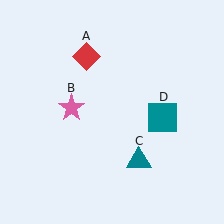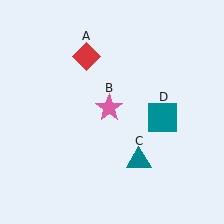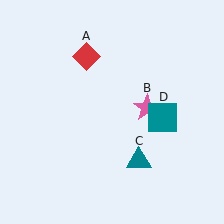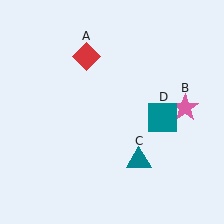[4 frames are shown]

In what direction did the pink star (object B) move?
The pink star (object B) moved right.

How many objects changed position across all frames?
1 object changed position: pink star (object B).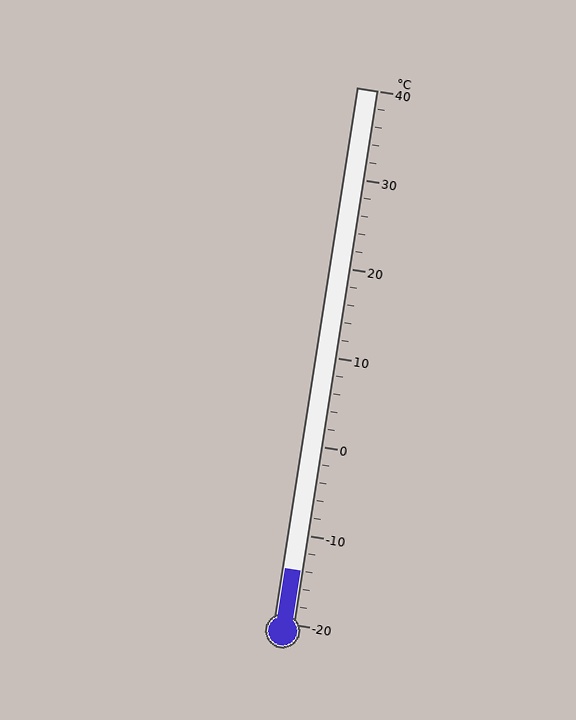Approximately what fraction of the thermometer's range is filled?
The thermometer is filled to approximately 10% of its range.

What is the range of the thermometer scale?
The thermometer scale ranges from -20°C to 40°C.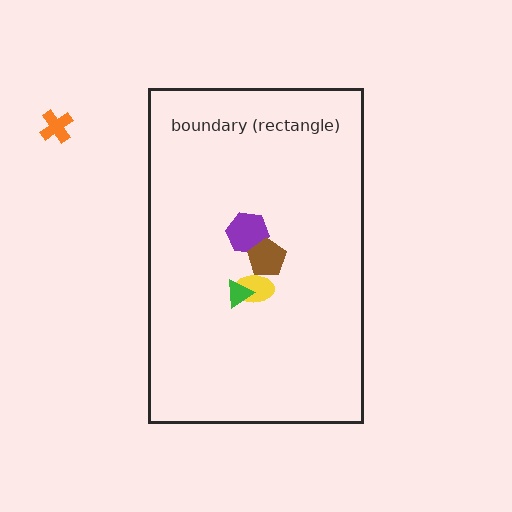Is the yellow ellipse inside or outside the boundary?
Inside.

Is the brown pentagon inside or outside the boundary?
Inside.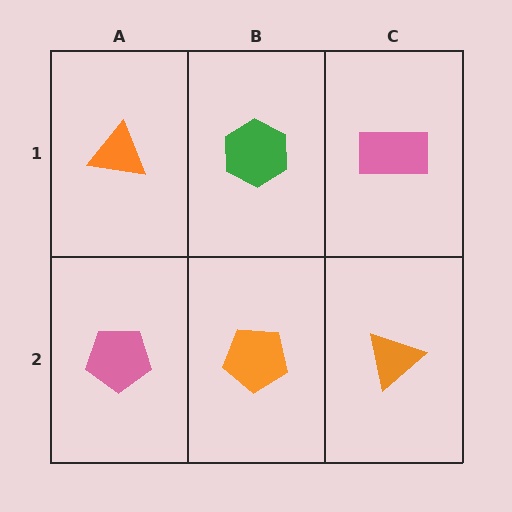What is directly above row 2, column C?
A pink rectangle.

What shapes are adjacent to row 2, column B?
A green hexagon (row 1, column B), a pink pentagon (row 2, column A), an orange triangle (row 2, column C).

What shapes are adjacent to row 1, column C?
An orange triangle (row 2, column C), a green hexagon (row 1, column B).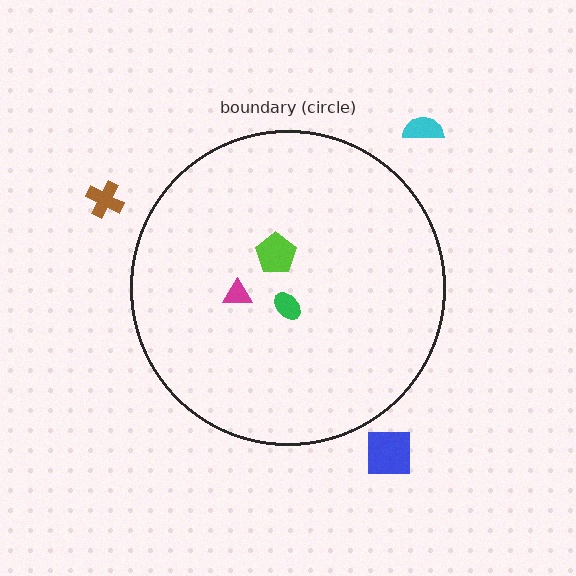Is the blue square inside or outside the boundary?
Outside.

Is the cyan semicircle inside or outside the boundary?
Outside.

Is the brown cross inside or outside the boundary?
Outside.